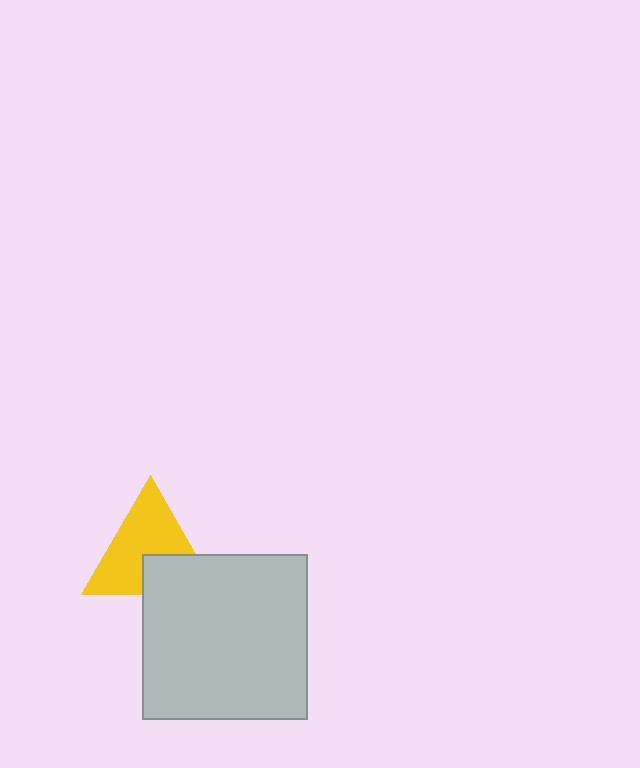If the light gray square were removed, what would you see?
You would see the complete yellow triangle.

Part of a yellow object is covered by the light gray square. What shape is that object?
It is a triangle.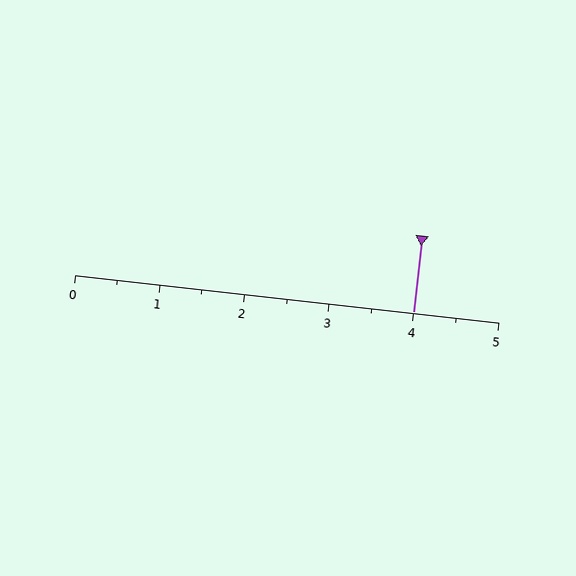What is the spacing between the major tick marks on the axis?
The major ticks are spaced 1 apart.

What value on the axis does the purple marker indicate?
The marker indicates approximately 4.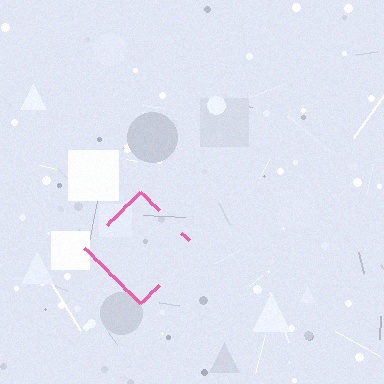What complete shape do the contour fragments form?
The contour fragments form a diamond.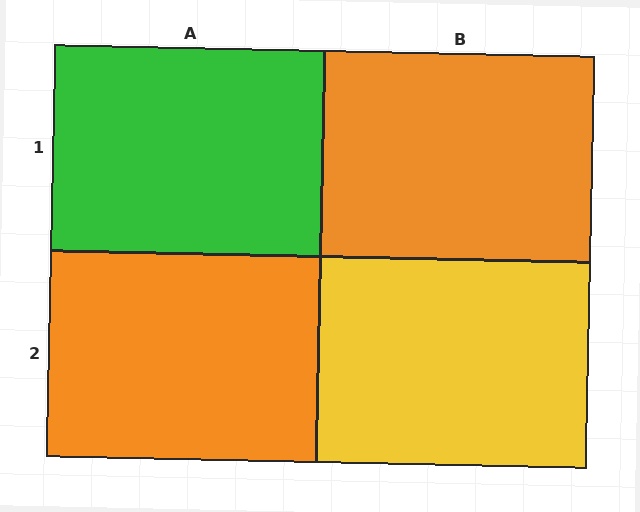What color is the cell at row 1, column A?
Green.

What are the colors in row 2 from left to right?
Orange, yellow.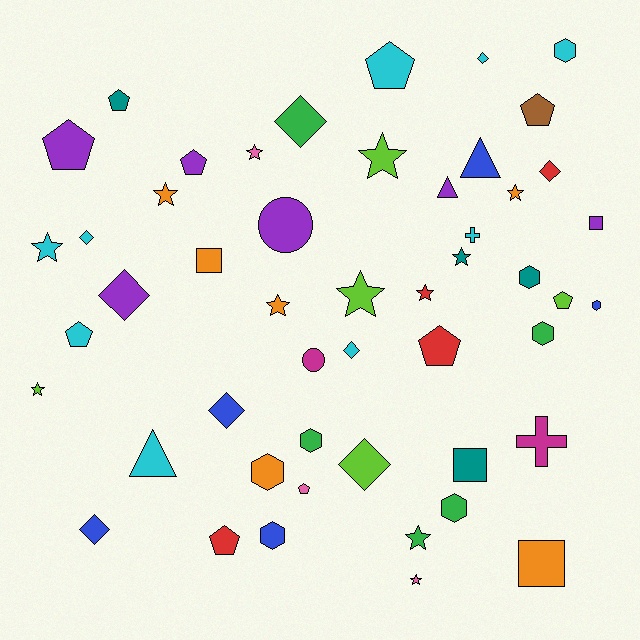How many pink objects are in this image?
There are 3 pink objects.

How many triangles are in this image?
There are 3 triangles.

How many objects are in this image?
There are 50 objects.